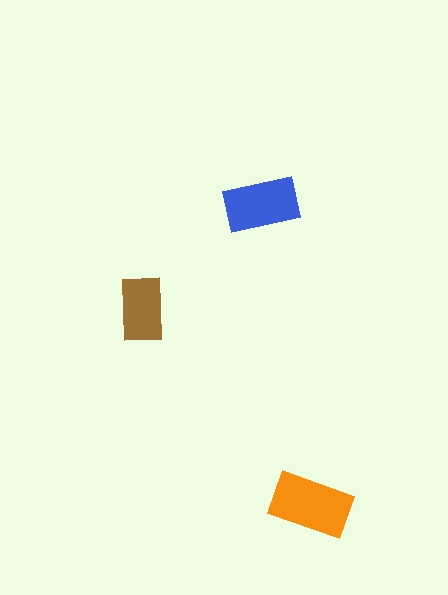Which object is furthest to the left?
The brown rectangle is leftmost.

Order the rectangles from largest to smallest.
the orange one, the blue one, the brown one.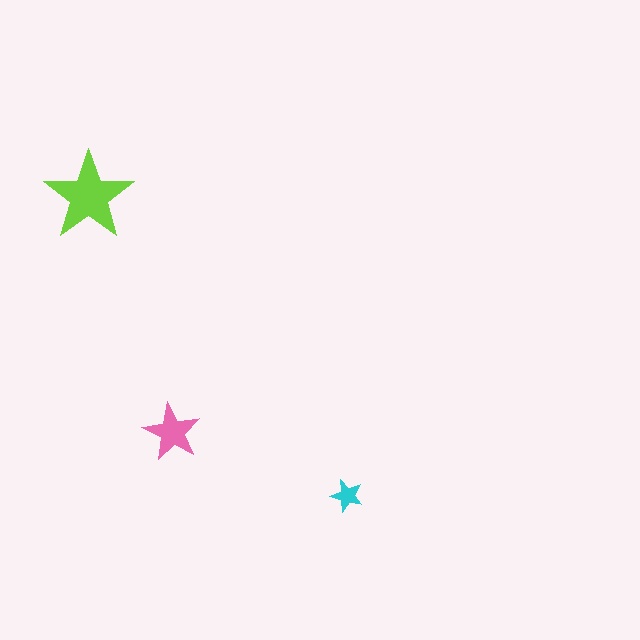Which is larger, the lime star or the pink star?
The lime one.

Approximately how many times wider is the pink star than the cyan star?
About 1.5 times wider.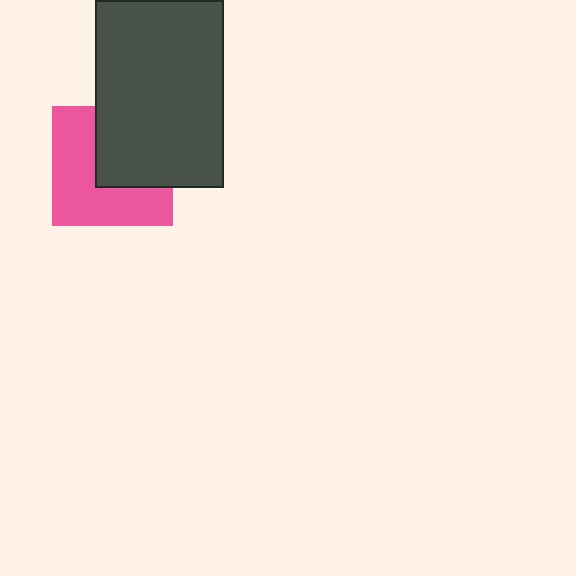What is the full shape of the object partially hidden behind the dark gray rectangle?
The partially hidden object is a pink square.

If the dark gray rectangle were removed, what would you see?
You would see the complete pink square.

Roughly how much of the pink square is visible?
About half of it is visible (roughly 56%).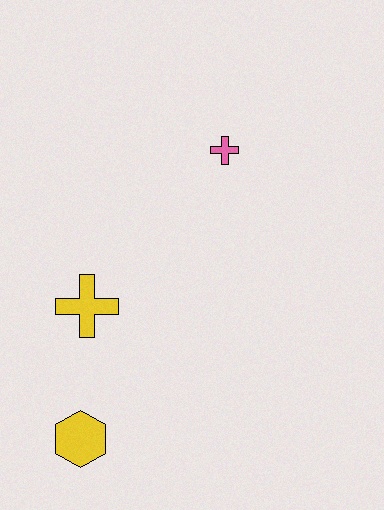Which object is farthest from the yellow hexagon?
The pink cross is farthest from the yellow hexagon.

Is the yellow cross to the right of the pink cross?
No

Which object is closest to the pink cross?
The yellow cross is closest to the pink cross.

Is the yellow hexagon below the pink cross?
Yes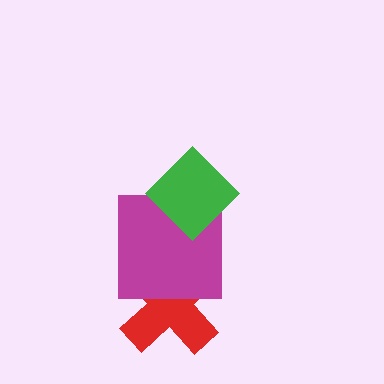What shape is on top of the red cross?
The magenta square is on top of the red cross.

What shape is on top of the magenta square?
The green diamond is on top of the magenta square.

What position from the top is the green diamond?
The green diamond is 1st from the top.